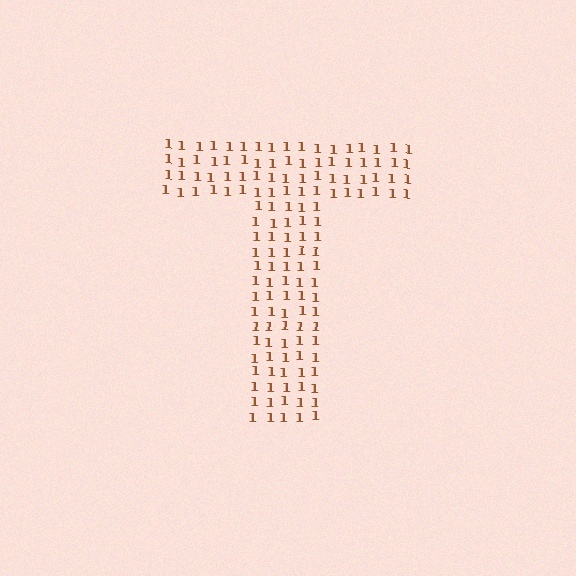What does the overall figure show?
The overall figure shows the letter T.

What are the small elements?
The small elements are digit 1's.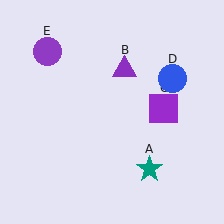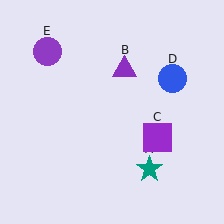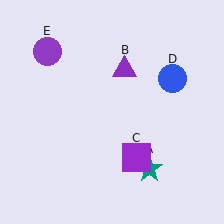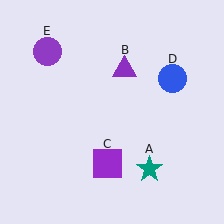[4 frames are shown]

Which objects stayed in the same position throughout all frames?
Teal star (object A) and purple triangle (object B) and blue circle (object D) and purple circle (object E) remained stationary.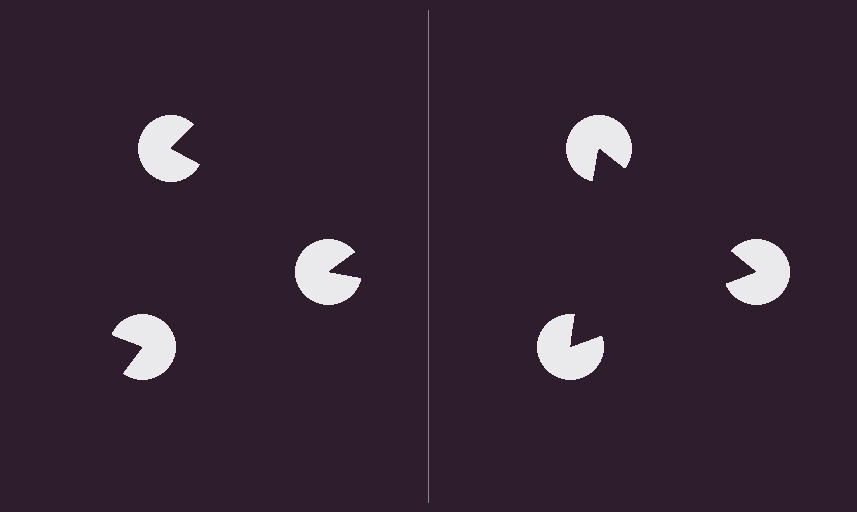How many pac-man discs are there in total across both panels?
6 — 3 on each side.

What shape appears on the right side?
An illusory triangle.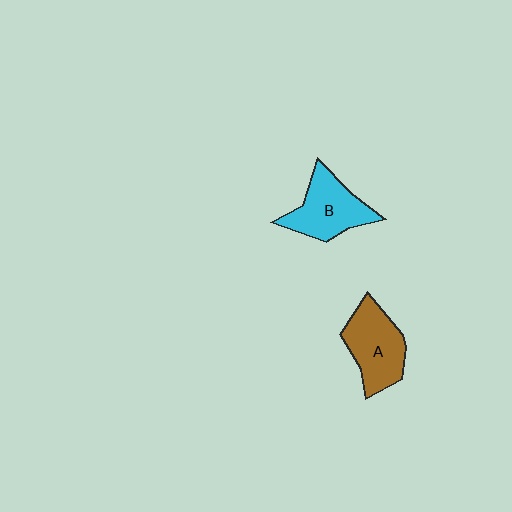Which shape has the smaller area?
Shape B (cyan).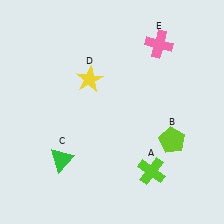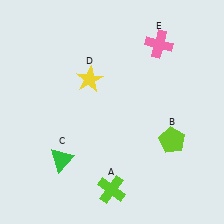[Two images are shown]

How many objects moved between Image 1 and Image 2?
1 object moved between the two images.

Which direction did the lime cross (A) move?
The lime cross (A) moved left.